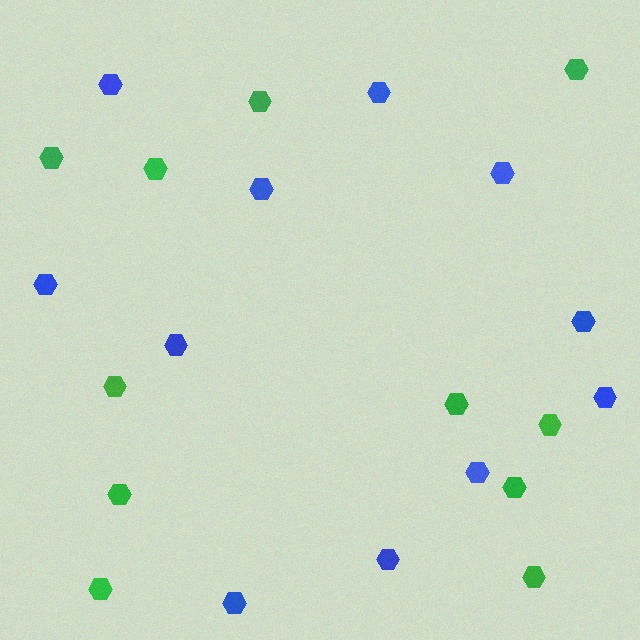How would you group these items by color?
There are 2 groups: one group of blue hexagons (11) and one group of green hexagons (11).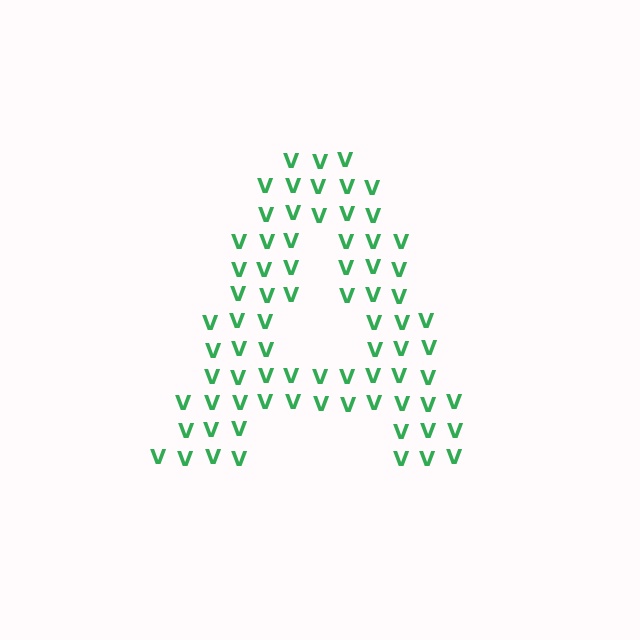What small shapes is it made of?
It is made of small letter V's.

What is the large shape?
The large shape is the letter A.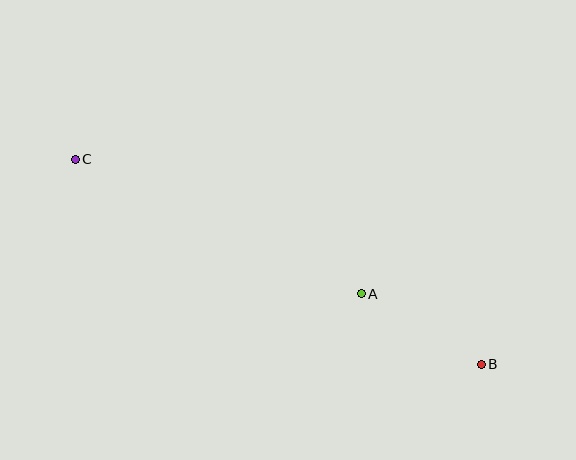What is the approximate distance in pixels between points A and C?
The distance between A and C is approximately 316 pixels.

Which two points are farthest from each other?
Points B and C are farthest from each other.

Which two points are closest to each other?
Points A and B are closest to each other.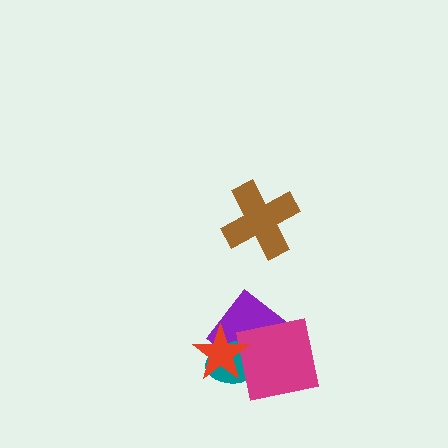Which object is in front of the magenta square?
The red star is in front of the magenta square.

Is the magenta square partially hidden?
Yes, it is partially covered by another shape.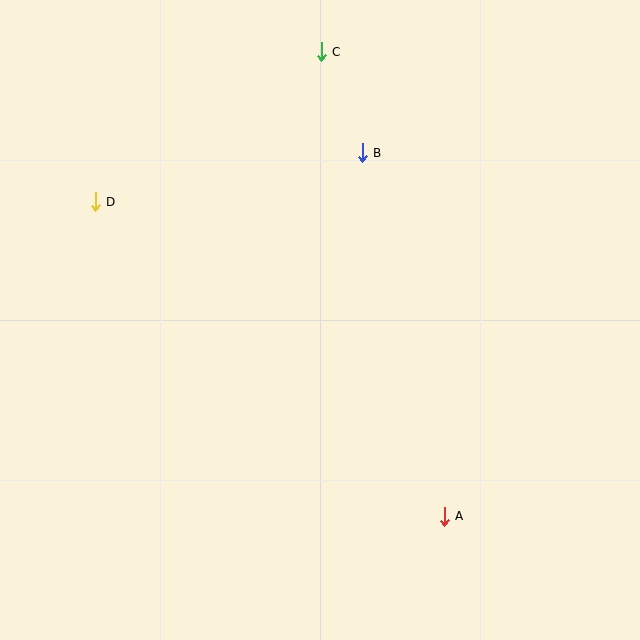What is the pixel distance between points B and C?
The distance between B and C is 109 pixels.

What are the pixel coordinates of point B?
Point B is at (362, 153).